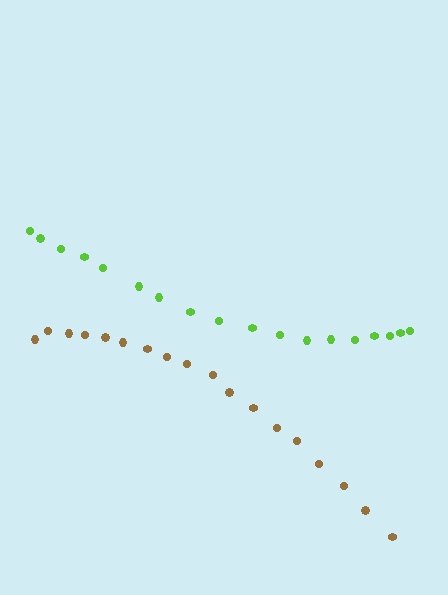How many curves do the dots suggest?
There are 2 distinct paths.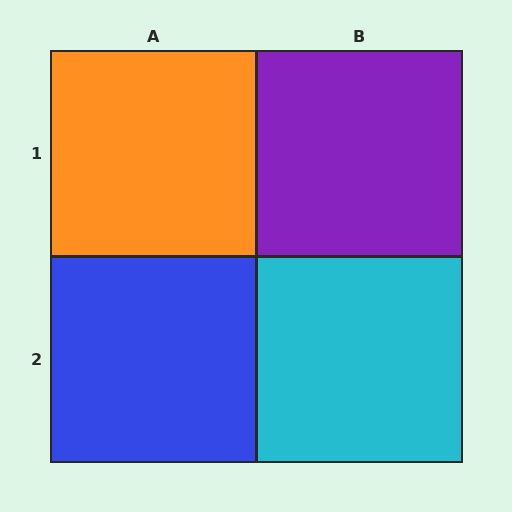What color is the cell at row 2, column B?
Cyan.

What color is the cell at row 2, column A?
Blue.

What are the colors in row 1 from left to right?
Orange, purple.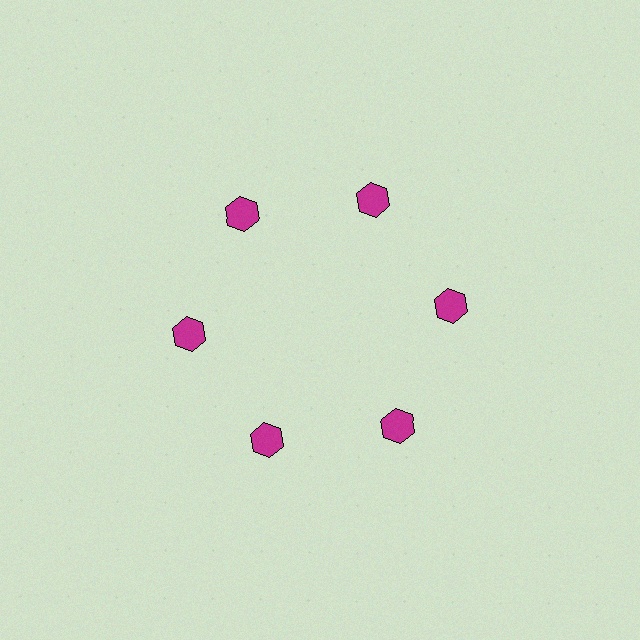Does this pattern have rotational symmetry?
Yes, this pattern has 6-fold rotational symmetry. It looks the same after rotating 60 degrees around the center.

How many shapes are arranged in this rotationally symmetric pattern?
There are 6 shapes, arranged in 6 groups of 1.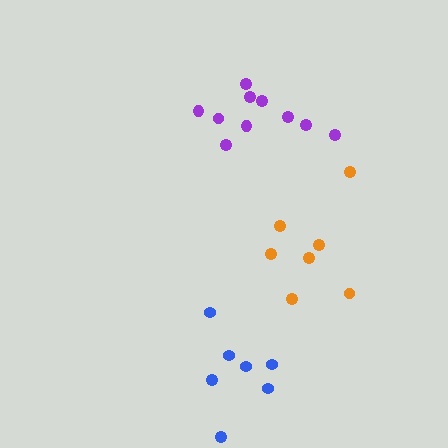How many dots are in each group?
Group 1: 7 dots, Group 2: 7 dots, Group 3: 10 dots (24 total).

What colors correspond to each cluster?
The clusters are colored: blue, orange, purple.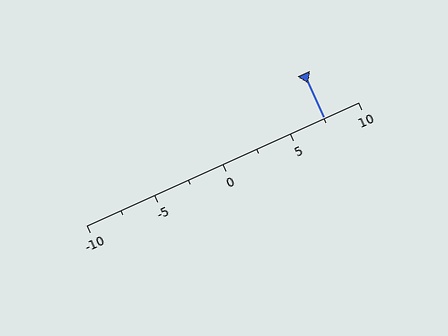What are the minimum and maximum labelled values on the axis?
The axis runs from -10 to 10.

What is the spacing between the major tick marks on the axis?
The major ticks are spaced 5 apart.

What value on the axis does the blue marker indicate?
The marker indicates approximately 7.5.